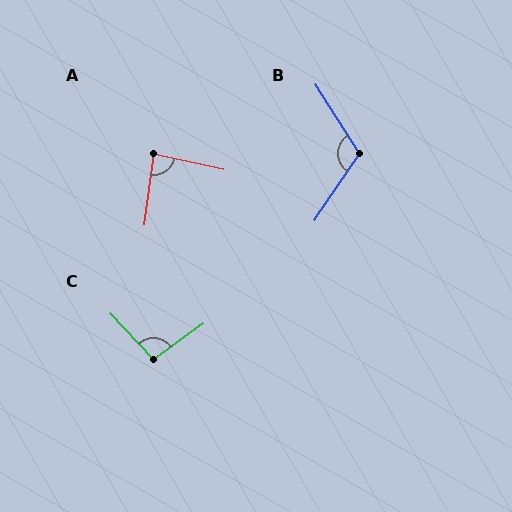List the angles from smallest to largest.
A (85°), C (98°), B (113°).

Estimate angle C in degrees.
Approximately 98 degrees.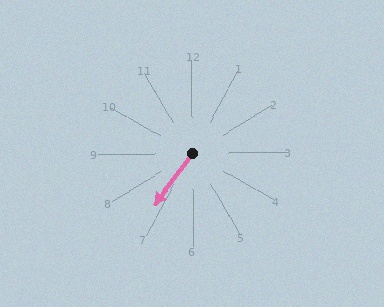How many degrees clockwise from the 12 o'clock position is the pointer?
Approximately 217 degrees.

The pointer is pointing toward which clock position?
Roughly 7 o'clock.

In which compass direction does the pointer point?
Southwest.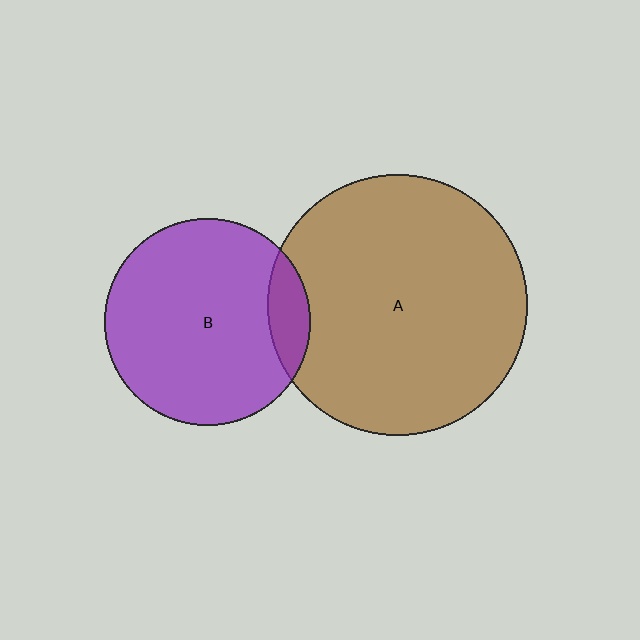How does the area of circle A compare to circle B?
Approximately 1.6 times.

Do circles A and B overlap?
Yes.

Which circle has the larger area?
Circle A (brown).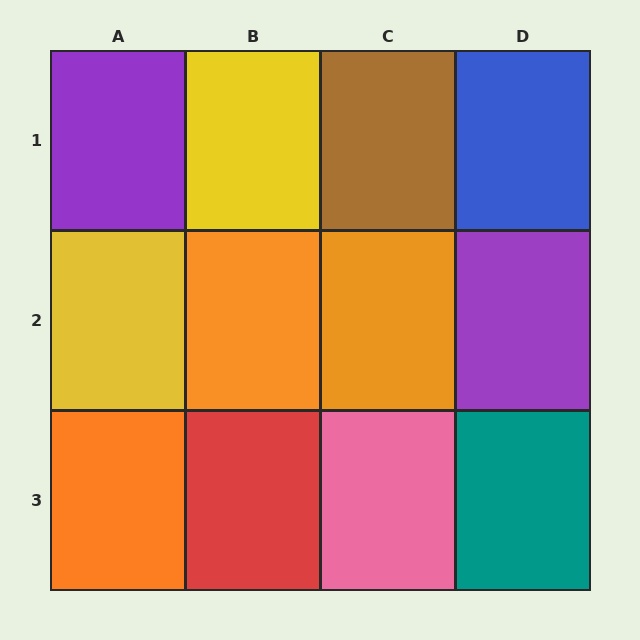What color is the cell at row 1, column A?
Purple.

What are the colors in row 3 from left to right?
Orange, red, pink, teal.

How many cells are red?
1 cell is red.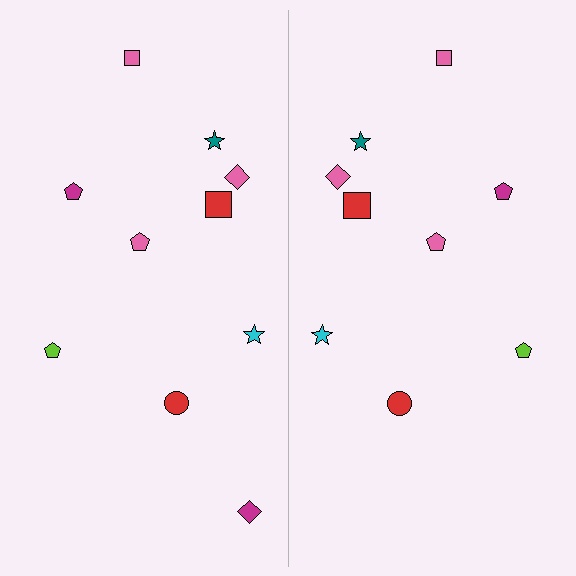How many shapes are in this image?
There are 19 shapes in this image.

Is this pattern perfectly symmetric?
No, the pattern is not perfectly symmetric. A magenta diamond is missing from the right side.